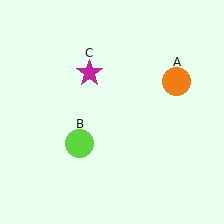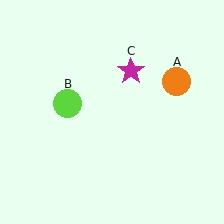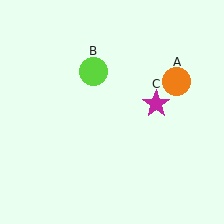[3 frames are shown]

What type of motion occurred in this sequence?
The lime circle (object B), magenta star (object C) rotated clockwise around the center of the scene.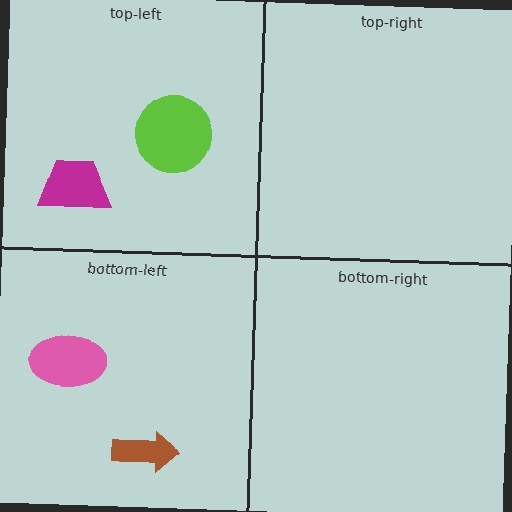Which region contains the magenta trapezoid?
The top-left region.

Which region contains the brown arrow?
The bottom-left region.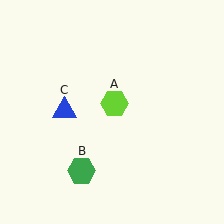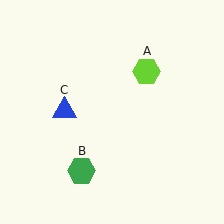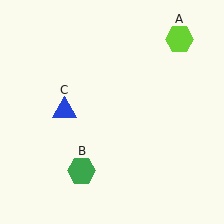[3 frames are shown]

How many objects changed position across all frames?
1 object changed position: lime hexagon (object A).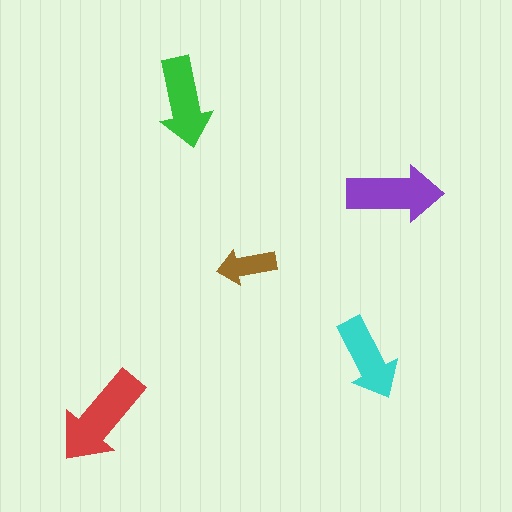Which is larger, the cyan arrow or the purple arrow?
The purple one.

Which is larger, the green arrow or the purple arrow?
The purple one.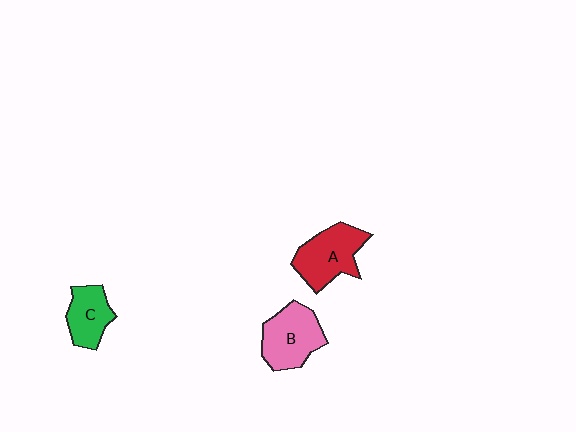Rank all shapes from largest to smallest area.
From largest to smallest: A (red), B (pink), C (green).